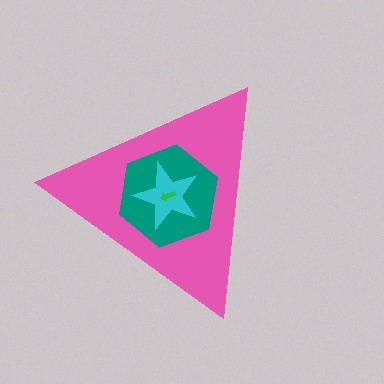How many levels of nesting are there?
4.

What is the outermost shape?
The pink triangle.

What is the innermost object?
The green arrow.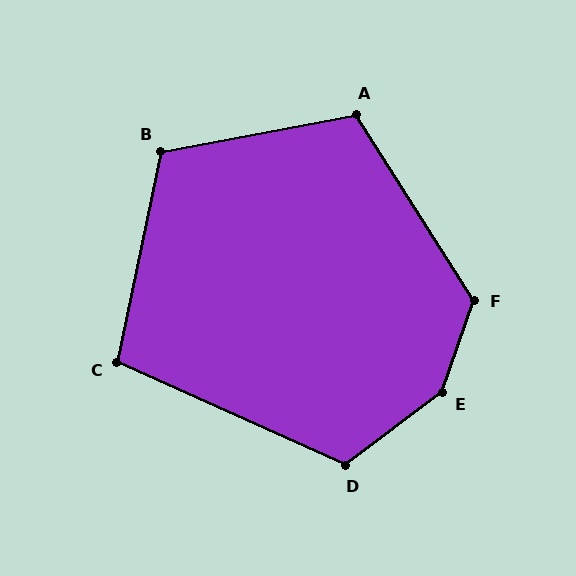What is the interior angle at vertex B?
Approximately 112 degrees (obtuse).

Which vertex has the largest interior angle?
E, at approximately 146 degrees.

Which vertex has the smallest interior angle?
C, at approximately 103 degrees.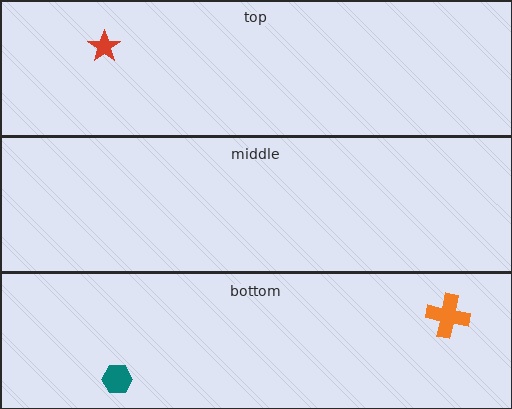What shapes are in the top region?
The red star.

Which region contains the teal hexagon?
The bottom region.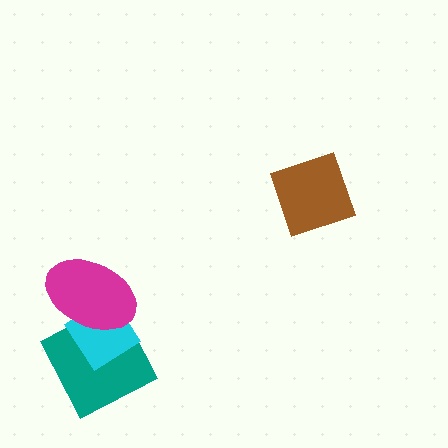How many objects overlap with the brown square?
0 objects overlap with the brown square.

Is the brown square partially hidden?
No, no other shape covers it.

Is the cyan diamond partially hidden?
Yes, it is partially covered by another shape.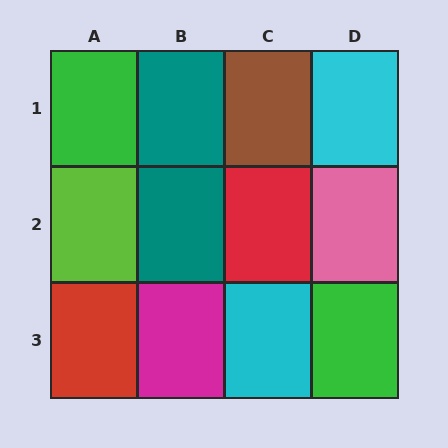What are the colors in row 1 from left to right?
Green, teal, brown, cyan.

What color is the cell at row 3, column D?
Green.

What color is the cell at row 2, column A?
Lime.